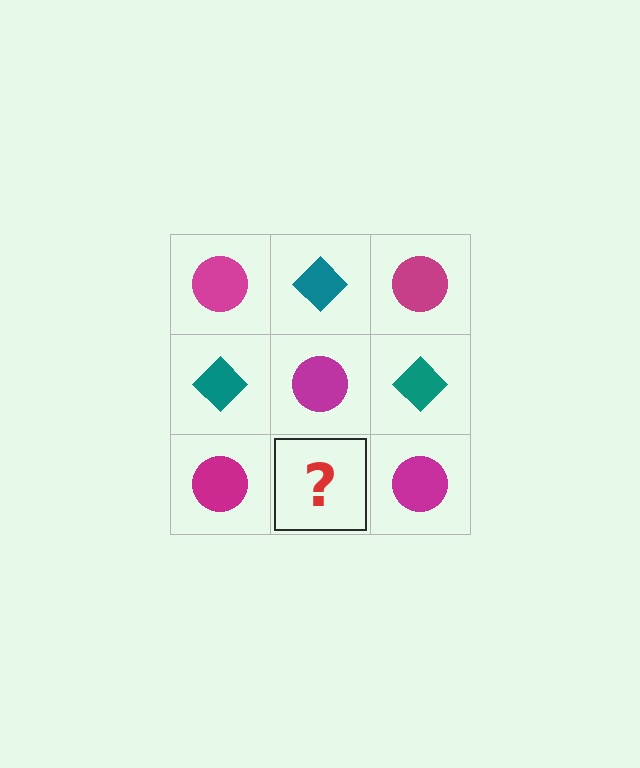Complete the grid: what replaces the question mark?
The question mark should be replaced with a teal diamond.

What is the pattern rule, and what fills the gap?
The rule is that it alternates magenta circle and teal diamond in a checkerboard pattern. The gap should be filled with a teal diamond.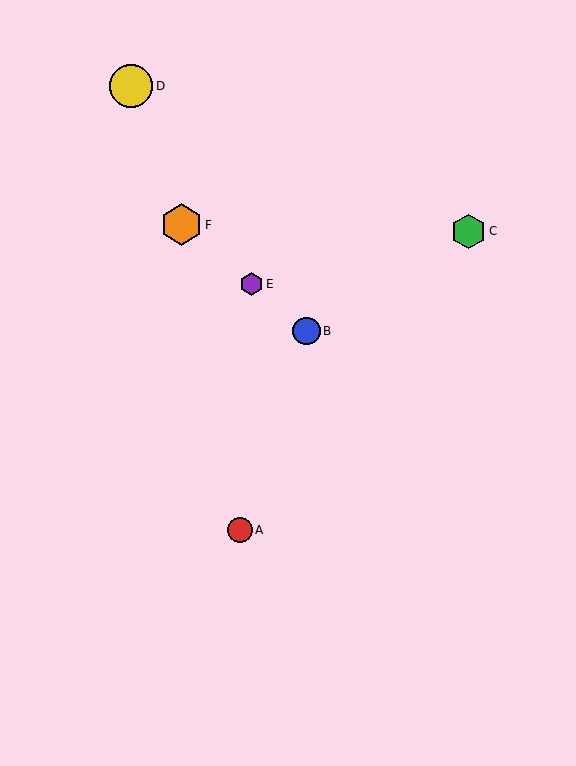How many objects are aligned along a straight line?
3 objects (B, E, F) are aligned along a straight line.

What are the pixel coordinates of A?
Object A is at (240, 530).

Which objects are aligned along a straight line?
Objects B, E, F are aligned along a straight line.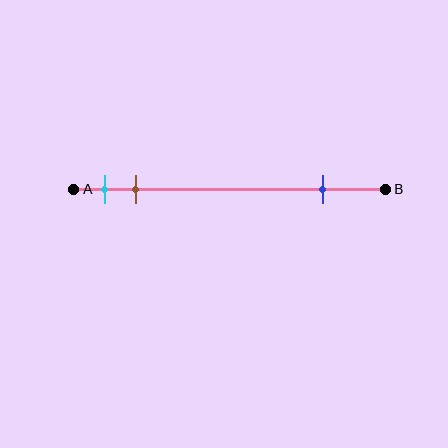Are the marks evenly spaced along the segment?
No, the marks are not evenly spaced.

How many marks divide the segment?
There are 3 marks dividing the segment.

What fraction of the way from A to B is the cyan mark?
The cyan mark is approximately 10% (0.1) of the way from A to B.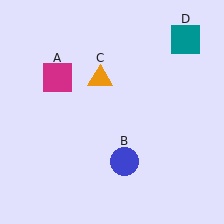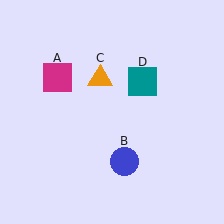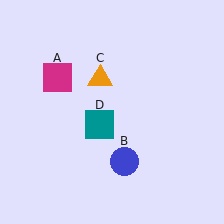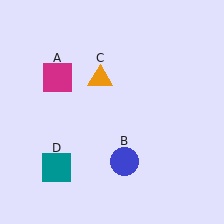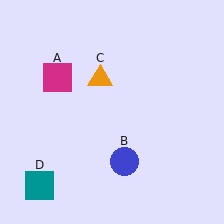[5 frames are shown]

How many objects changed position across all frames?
1 object changed position: teal square (object D).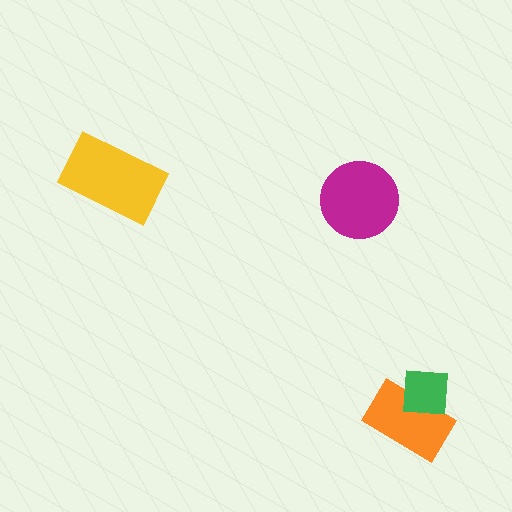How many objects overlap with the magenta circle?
0 objects overlap with the magenta circle.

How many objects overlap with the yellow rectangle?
0 objects overlap with the yellow rectangle.